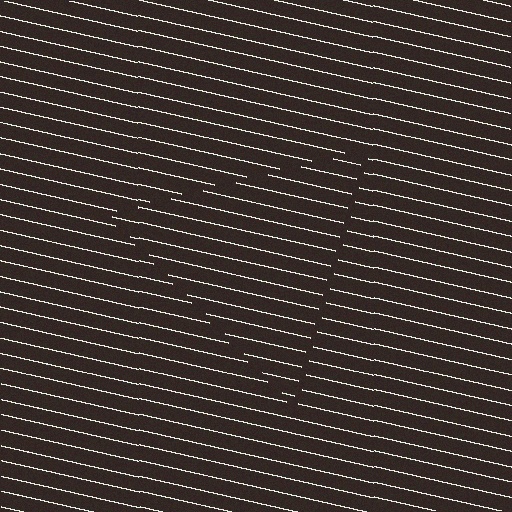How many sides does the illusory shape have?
3 sides — the line-ends trace a triangle.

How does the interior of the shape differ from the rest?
The interior of the shape contains the same grating, shifted by half a period — the contour is defined by the phase discontinuity where line-ends from the inner and outer gratings abut.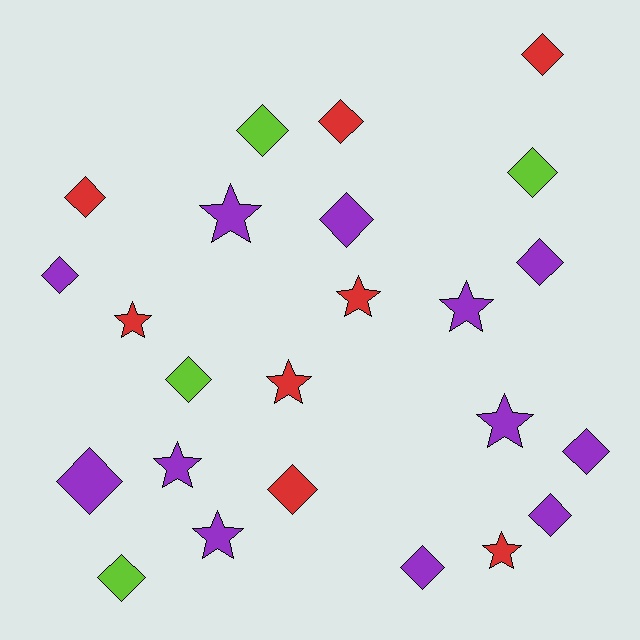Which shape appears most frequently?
Diamond, with 15 objects.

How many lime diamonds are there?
There are 4 lime diamonds.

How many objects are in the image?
There are 24 objects.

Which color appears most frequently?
Purple, with 12 objects.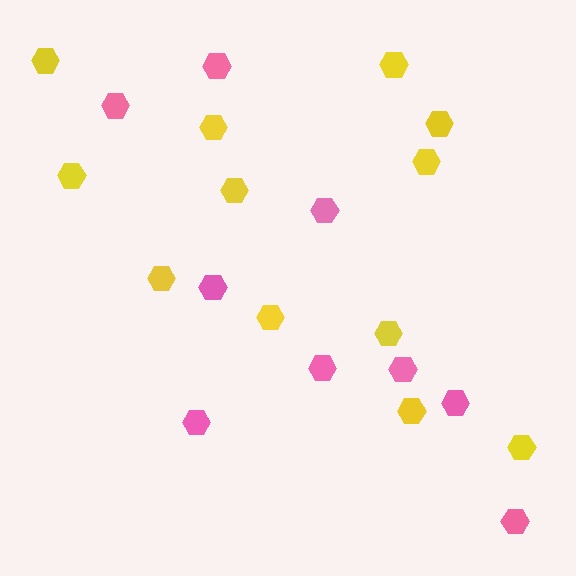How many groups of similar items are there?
There are 2 groups: one group of yellow hexagons (12) and one group of pink hexagons (9).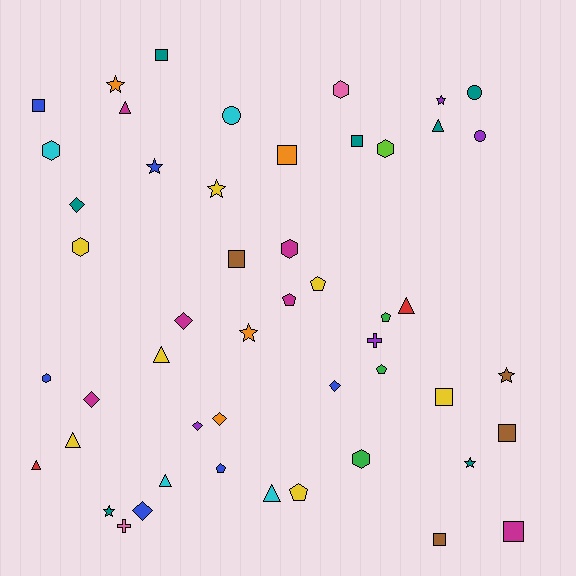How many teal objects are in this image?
There are 7 teal objects.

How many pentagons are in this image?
There are 6 pentagons.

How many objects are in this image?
There are 50 objects.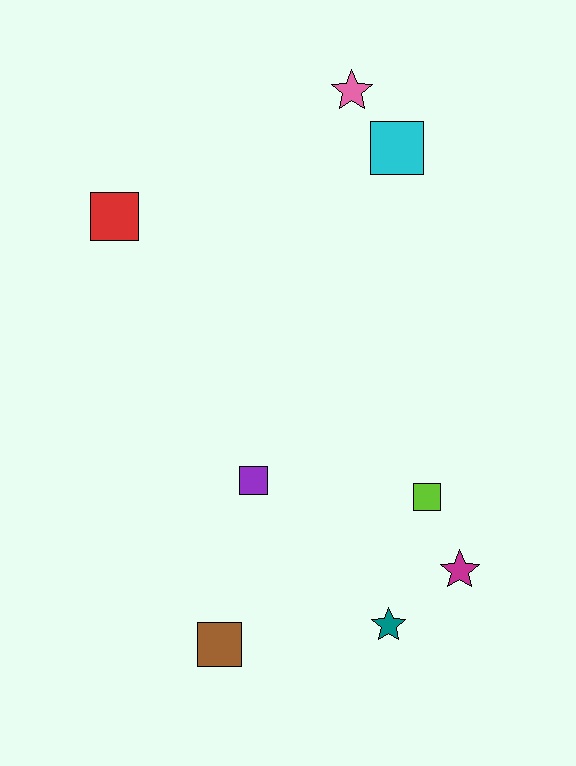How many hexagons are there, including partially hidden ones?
There are no hexagons.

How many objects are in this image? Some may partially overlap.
There are 8 objects.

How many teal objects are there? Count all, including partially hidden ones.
There is 1 teal object.